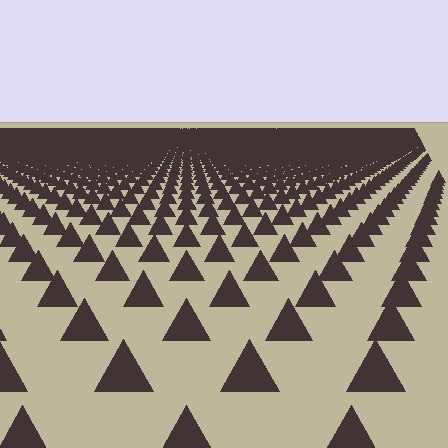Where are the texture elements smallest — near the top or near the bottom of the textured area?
Near the top.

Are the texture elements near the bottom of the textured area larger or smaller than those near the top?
Larger. Near the bottom, elements are closer to the viewer and appear at a bigger on-screen size.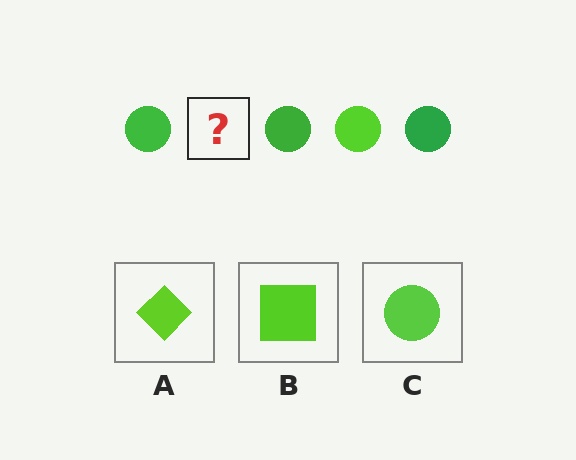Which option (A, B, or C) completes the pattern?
C.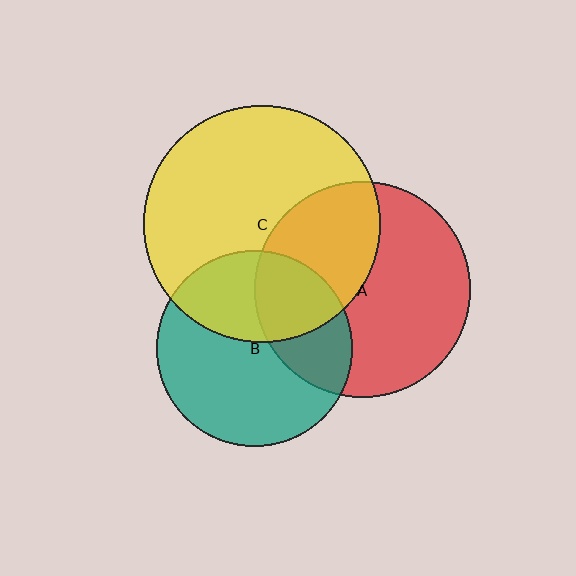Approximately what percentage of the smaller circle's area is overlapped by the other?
Approximately 30%.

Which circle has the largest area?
Circle C (yellow).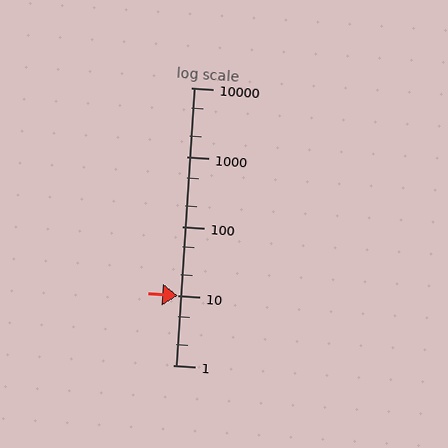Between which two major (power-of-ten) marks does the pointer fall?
The pointer is between 10 and 100.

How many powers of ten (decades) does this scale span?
The scale spans 4 decades, from 1 to 10000.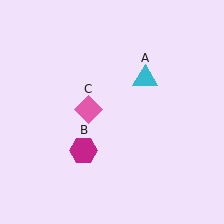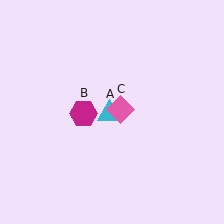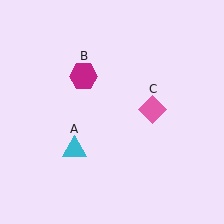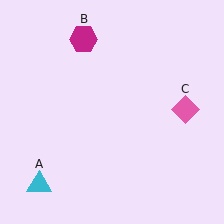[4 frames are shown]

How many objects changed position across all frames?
3 objects changed position: cyan triangle (object A), magenta hexagon (object B), pink diamond (object C).